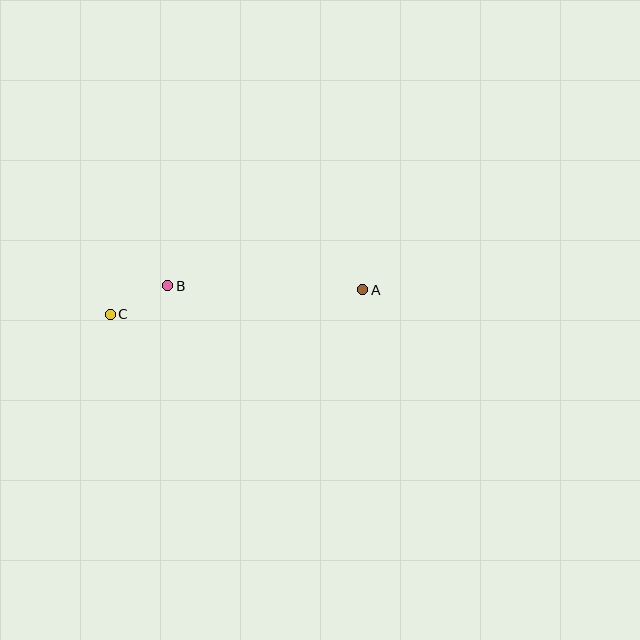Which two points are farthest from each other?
Points A and C are farthest from each other.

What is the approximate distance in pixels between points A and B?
The distance between A and B is approximately 195 pixels.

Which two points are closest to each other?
Points B and C are closest to each other.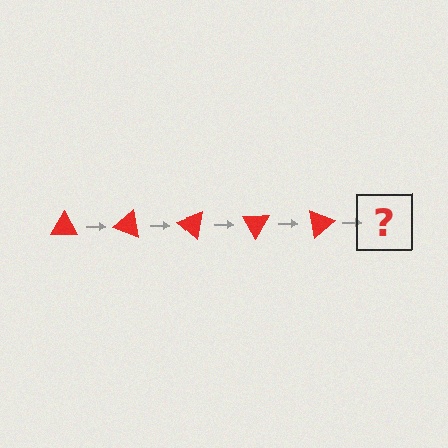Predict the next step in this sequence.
The next step is a red triangle rotated 100 degrees.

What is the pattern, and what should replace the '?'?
The pattern is that the triangle rotates 20 degrees each step. The '?' should be a red triangle rotated 100 degrees.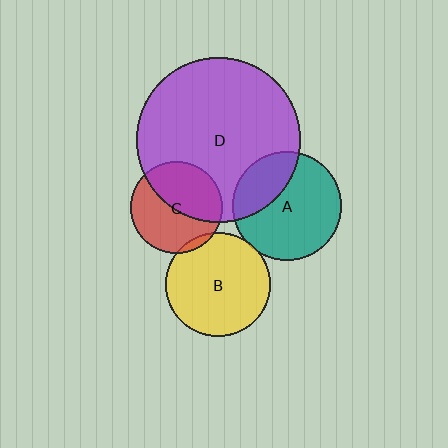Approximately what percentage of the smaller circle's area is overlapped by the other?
Approximately 30%.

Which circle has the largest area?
Circle D (purple).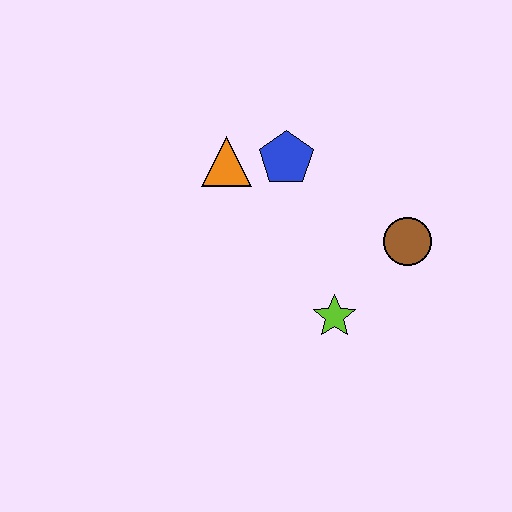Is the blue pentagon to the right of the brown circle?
No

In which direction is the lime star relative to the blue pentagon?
The lime star is below the blue pentagon.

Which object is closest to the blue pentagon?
The orange triangle is closest to the blue pentagon.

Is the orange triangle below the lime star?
No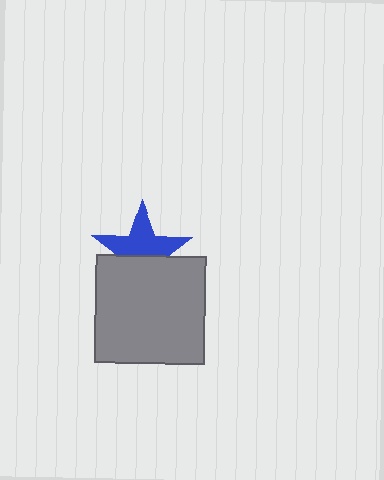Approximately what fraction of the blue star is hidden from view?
Roughly 44% of the blue star is hidden behind the gray rectangle.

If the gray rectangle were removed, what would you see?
You would see the complete blue star.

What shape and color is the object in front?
The object in front is a gray rectangle.